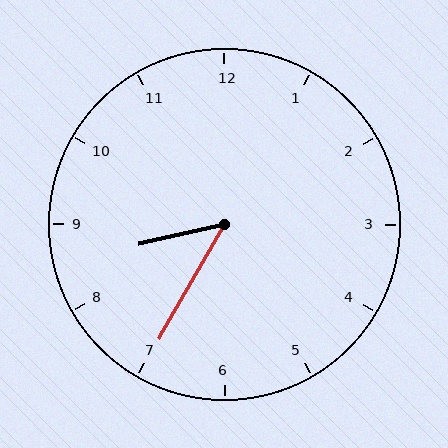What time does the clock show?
8:35.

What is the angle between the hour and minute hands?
Approximately 48 degrees.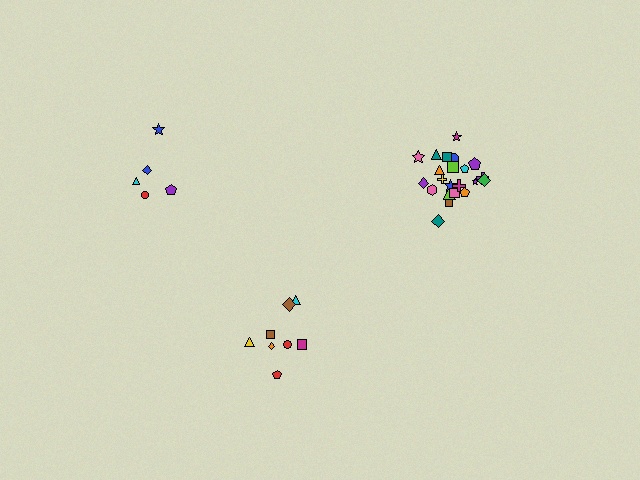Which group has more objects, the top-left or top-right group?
The top-right group.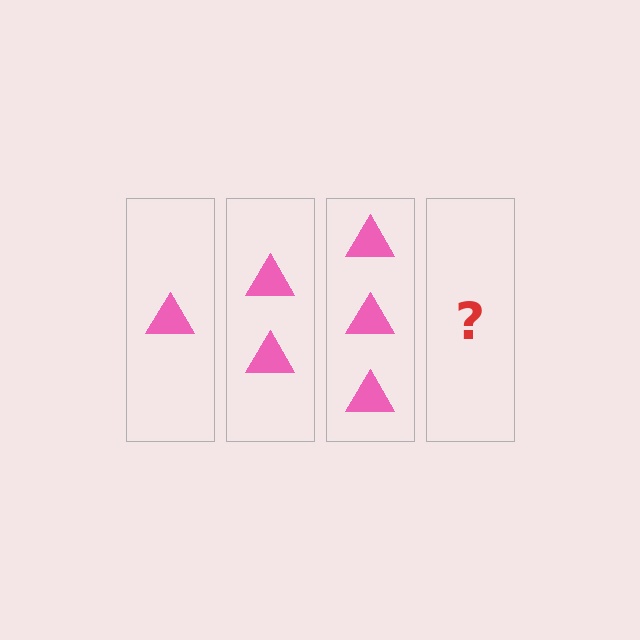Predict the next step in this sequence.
The next step is 4 triangles.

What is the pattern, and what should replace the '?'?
The pattern is that each step adds one more triangle. The '?' should be 4 triangles.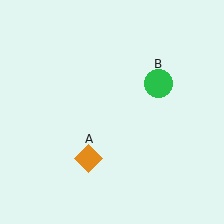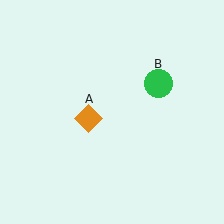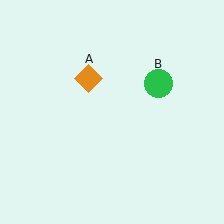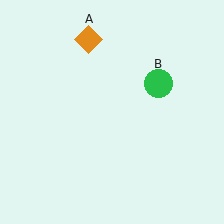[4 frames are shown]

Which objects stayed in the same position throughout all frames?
Green circle (object B) remained stationary.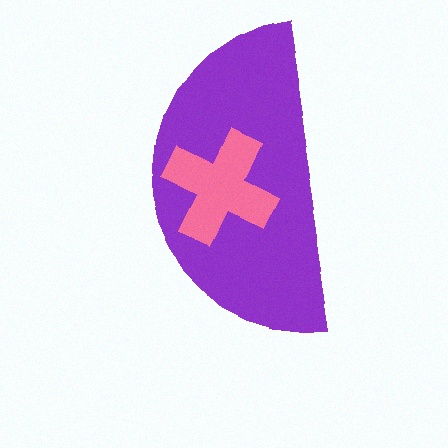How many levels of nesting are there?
2.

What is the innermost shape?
The pink cross.